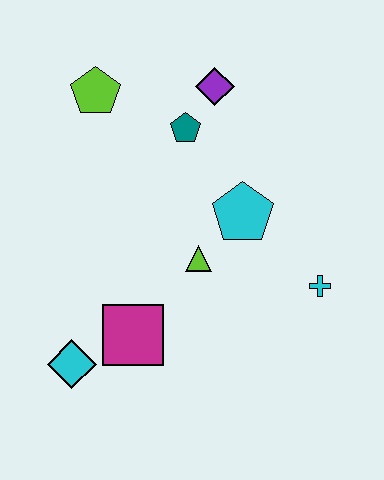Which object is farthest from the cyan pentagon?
The cyan diamond is farthest from the cyan pentagon.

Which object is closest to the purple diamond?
The teal pentagon is closest to the purple diamond.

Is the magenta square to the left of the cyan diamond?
No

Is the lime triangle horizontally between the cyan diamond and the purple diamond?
Yes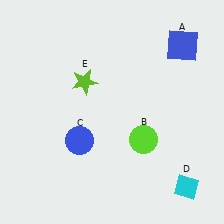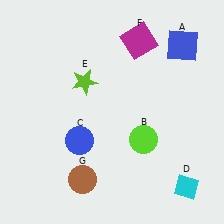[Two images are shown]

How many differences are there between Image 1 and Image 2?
There are 2 differences between the two images.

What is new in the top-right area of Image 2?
A magenta square (F) was added in the top-right area of Image 2.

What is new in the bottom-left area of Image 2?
A brown circle (G) was added in the bottom-left area of Image 2.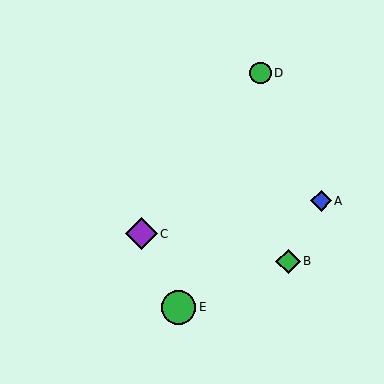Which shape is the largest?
The green circle (labeled E) is the largest.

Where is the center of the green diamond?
The center of the green diamond is at (288, 261).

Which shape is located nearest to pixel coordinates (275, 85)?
The green circle (labeled D) at (260, 73) is nearest to that location.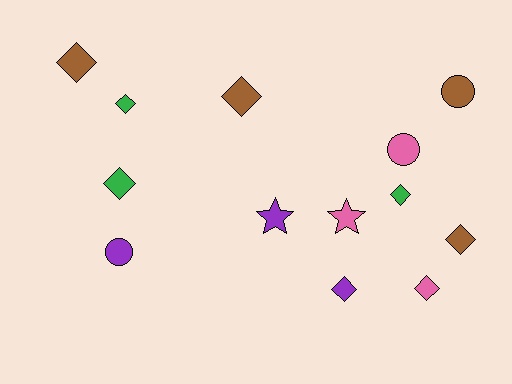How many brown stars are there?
There are no brown stars.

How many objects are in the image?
There are 13 objects.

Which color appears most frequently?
Brown, with 4 objects.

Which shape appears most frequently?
Diamond, with 8 objects.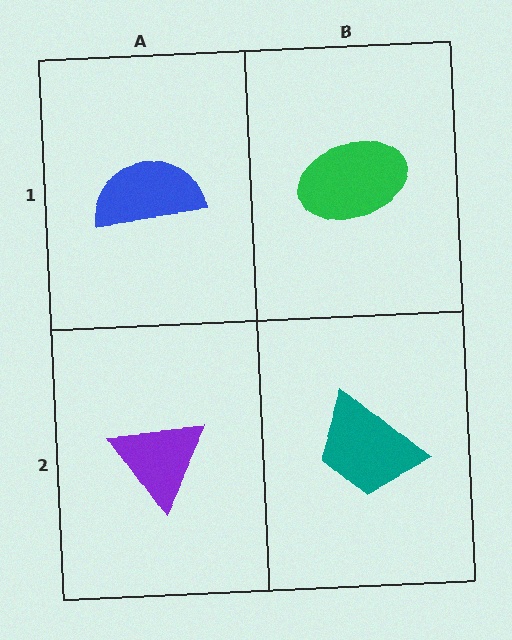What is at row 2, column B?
A teal trapezoid.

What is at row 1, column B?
A green ellipse.